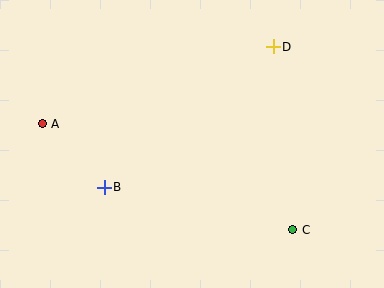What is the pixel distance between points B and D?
The distance between B and D is 219 pixels.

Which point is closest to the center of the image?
Point B at (104, 187) is closest to the center.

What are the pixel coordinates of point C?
Point C is at (293, 230).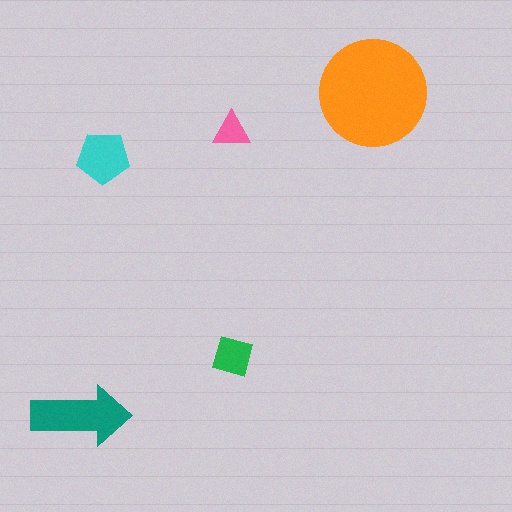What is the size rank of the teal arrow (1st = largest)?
2nd.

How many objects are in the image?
There are 5 objects in the image.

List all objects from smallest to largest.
The pink triangle, the green diamond, the cyan pentagon, the teal arrow, the orange circle.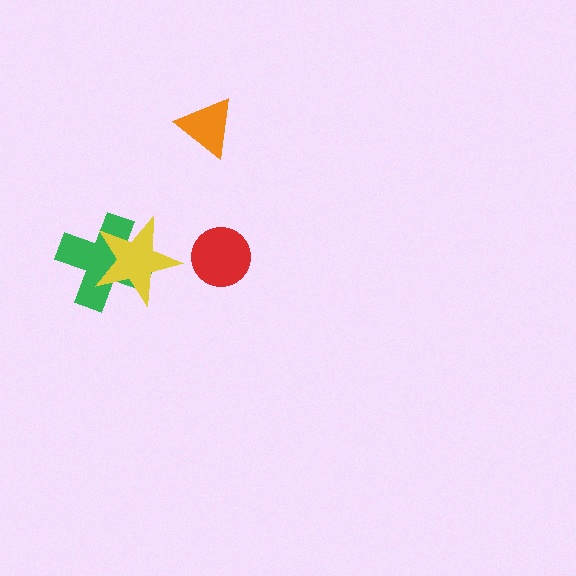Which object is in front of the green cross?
The yellow star is in front of the green cross.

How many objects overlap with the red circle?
0 objects overlap with the red circle.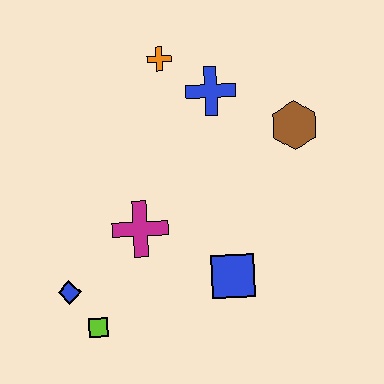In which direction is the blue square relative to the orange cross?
The blue square is below the orange cross.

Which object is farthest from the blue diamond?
The brown hexagon is farthest from the blue diamond.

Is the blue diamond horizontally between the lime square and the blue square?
No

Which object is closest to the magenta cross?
The blue diamond is closest to the magenta cross.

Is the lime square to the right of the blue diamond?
Yes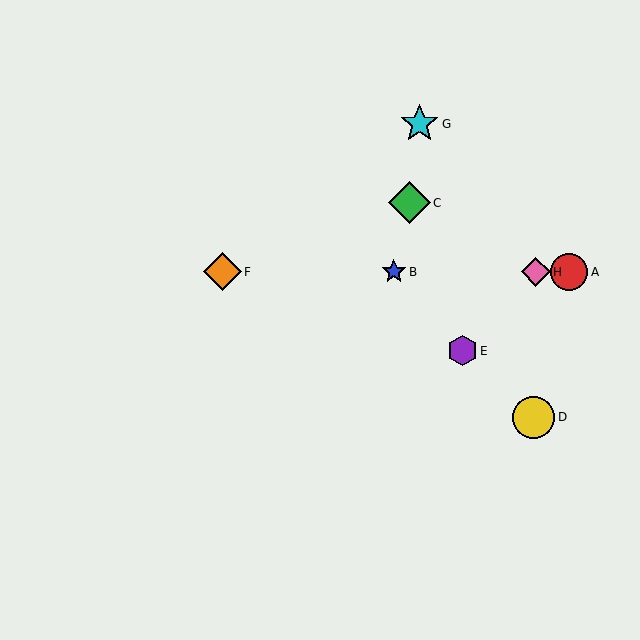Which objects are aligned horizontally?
Objects A, B, F, H are aligned horizontally.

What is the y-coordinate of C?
Object C is at y≈203.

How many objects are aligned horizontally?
4 objects (A, B, F, H) are aligned horizontally.